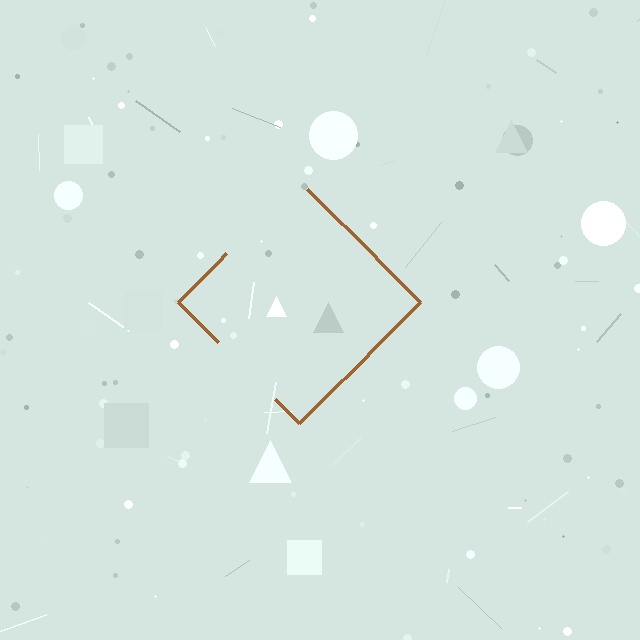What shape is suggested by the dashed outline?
The dashed outline suggests a diamond.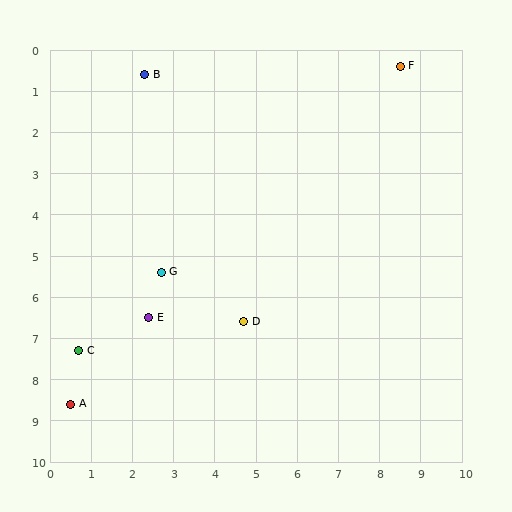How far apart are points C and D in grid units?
Points C and D are about 4.1 grid units apart.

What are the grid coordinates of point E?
Point E is at approximately (2.4, 6.5).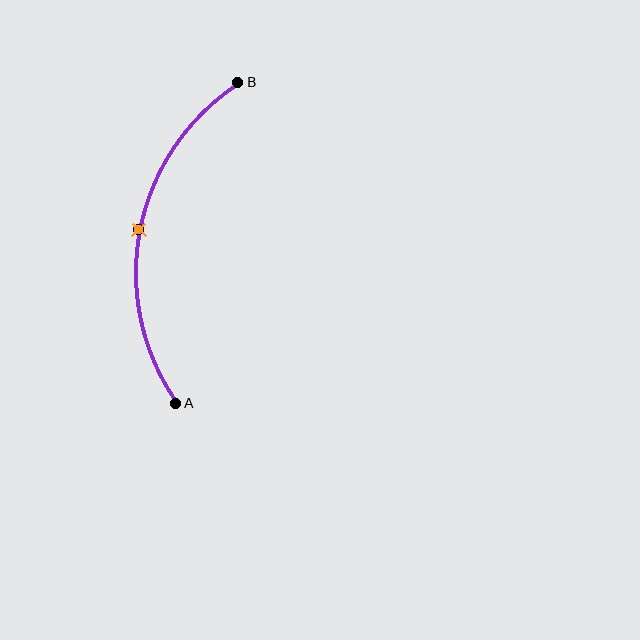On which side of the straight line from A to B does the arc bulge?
The arc bulges to the left of the straight line connecting A and B.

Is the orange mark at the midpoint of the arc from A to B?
Yes. The orange mark lies on the arc at equal arc-length from both A and B — it is the arc midpoint.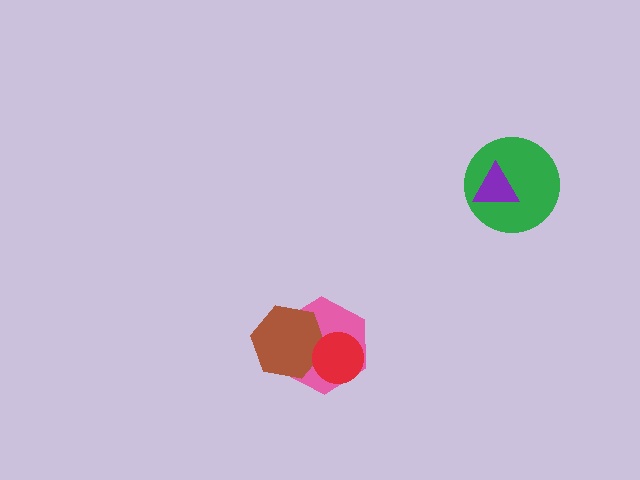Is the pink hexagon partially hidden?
Yes, it is partially covered by another shape.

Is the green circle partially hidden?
Yes, it is partially covered by another shape.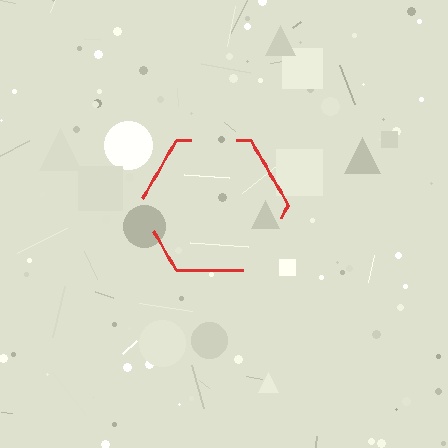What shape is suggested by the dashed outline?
The dashed outline suggests a hexagon.